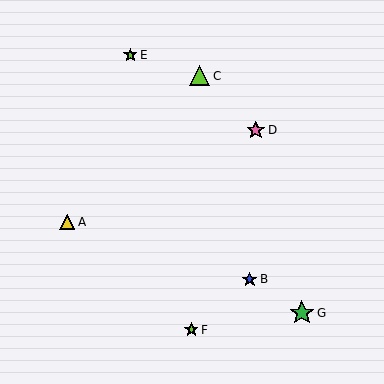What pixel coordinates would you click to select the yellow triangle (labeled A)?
Click at (67, 222) to select the yellow triangle A.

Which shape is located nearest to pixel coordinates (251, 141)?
The pink star (labeled D) at (256, 130) is nearest to that location.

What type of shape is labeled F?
Shape F is a lime star.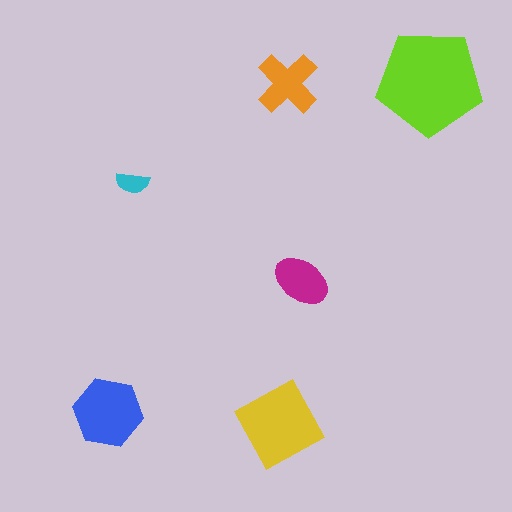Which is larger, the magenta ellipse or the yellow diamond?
The yellow diamond.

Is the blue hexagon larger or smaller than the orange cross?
Larger.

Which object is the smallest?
The cyan semicircle.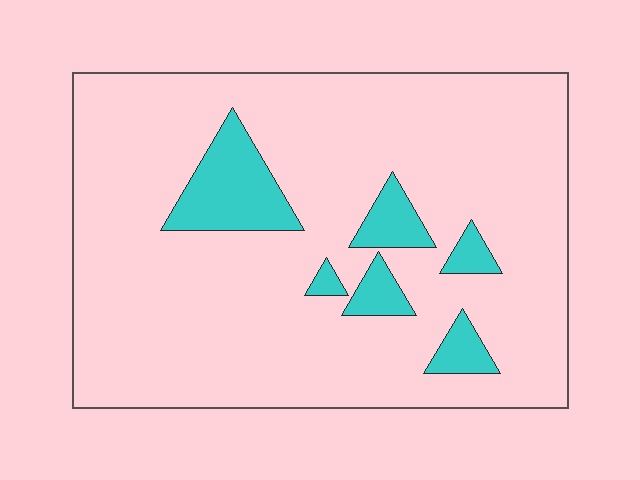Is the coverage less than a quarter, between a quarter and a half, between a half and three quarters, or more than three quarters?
Less than a quarter.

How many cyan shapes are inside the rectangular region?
6.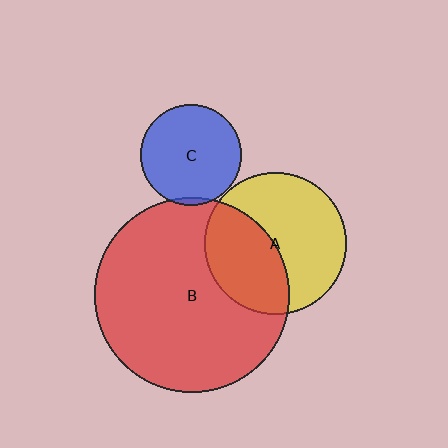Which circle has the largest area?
Circle B (red).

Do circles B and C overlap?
Yes.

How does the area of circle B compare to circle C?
Approximately 3.7 times.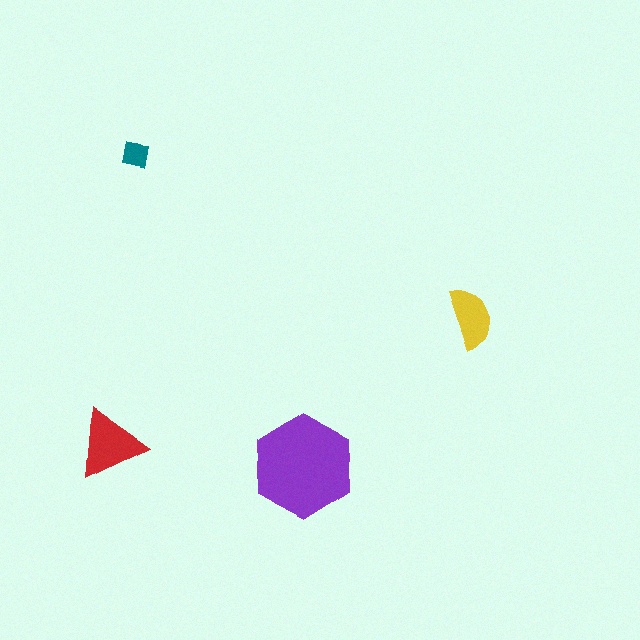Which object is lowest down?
The purple hexagon is bottommost.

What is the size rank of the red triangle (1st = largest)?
2nd.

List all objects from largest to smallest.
The purple hexagon, the red triangle, the yellow semicircle, the teal square.